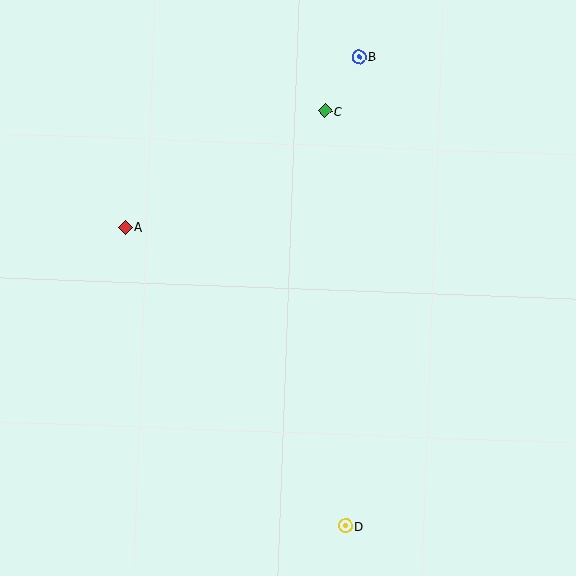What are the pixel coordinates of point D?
Point D is at (346, 526).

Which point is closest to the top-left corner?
Point A is closest to the top-left corner.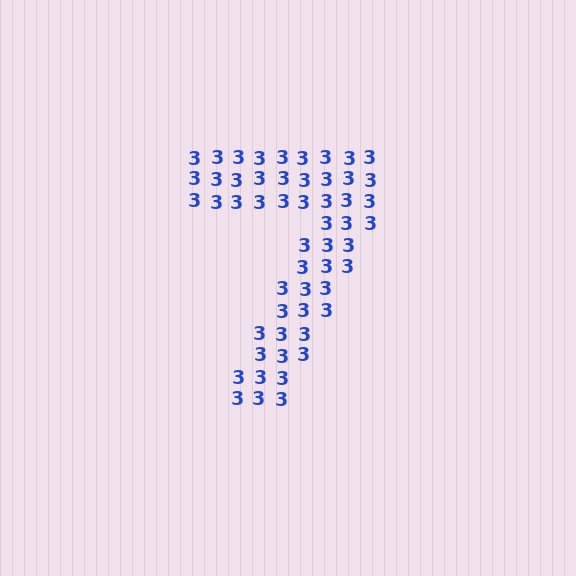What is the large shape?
The large shape is the digit 7.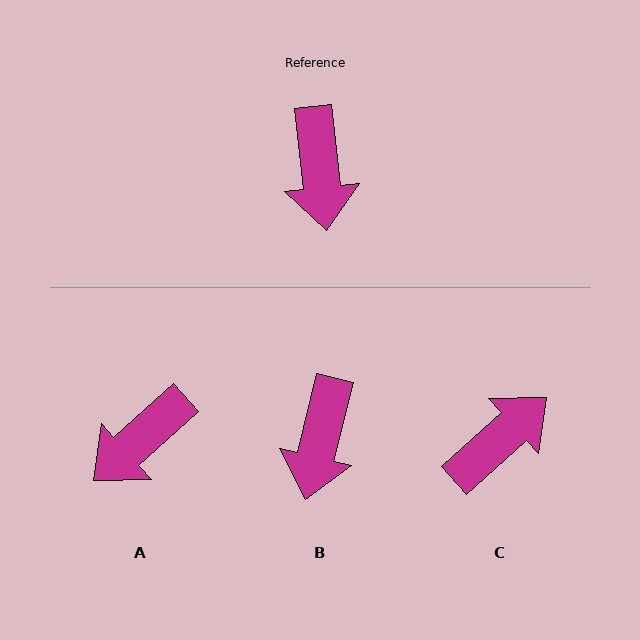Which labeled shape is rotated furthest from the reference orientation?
C, about 126 degrees away.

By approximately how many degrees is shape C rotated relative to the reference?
Approximately 126 degrees counter-clockwise.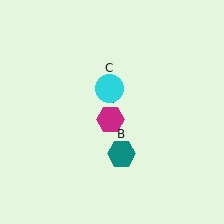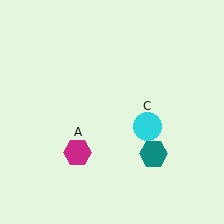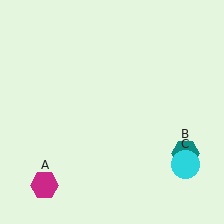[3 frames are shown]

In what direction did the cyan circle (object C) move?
The cyan circle (object C) moved down and to the right.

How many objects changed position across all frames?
3 objects changed position: magenta hexagon (object A), teal hexagon (object B), cyan circle (object C).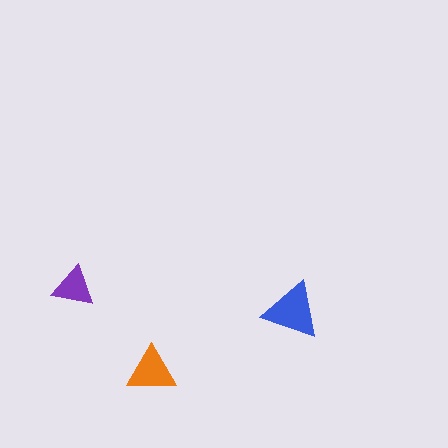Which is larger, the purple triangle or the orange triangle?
The orange one.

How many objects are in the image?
There are 3 objects in the image.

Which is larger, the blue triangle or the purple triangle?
The blue one.